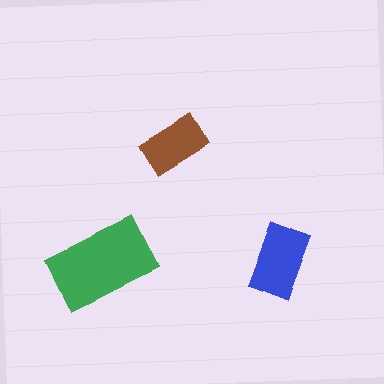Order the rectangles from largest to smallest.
the green one, the blue one, the brown one.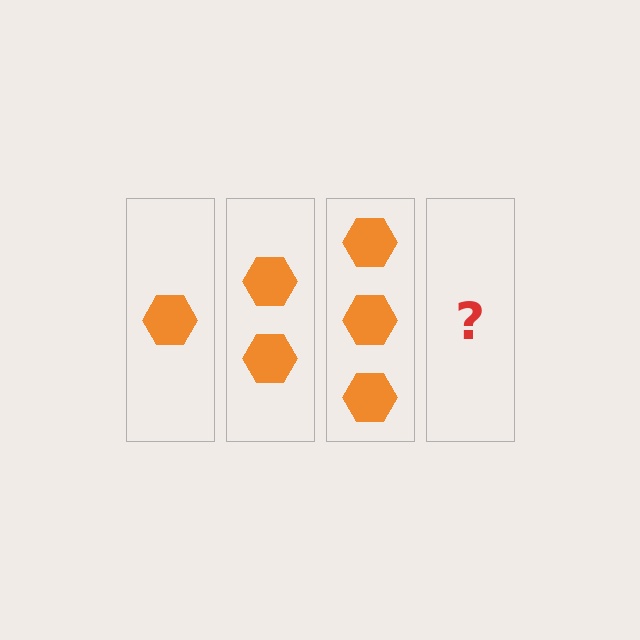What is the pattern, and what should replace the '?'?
The pattern is that each step adds one more hexagon. The '?' should be 4 hexagons.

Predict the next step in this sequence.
The next step is 4 hexagons.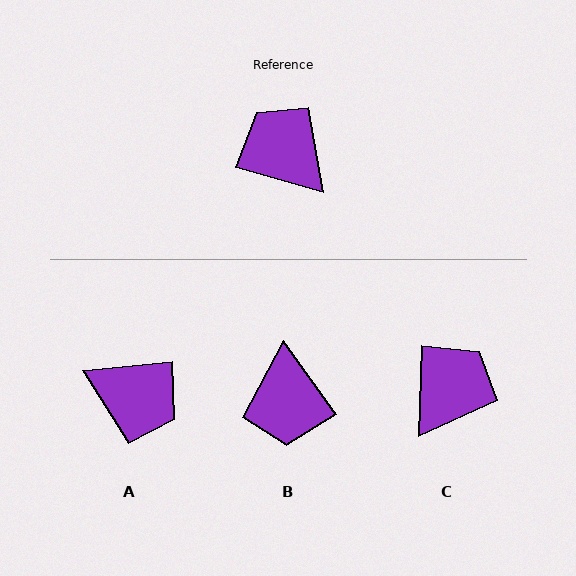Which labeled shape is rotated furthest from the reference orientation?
A, about 158 degrees away.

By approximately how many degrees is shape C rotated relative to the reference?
Approximately 75 degrees clockwise.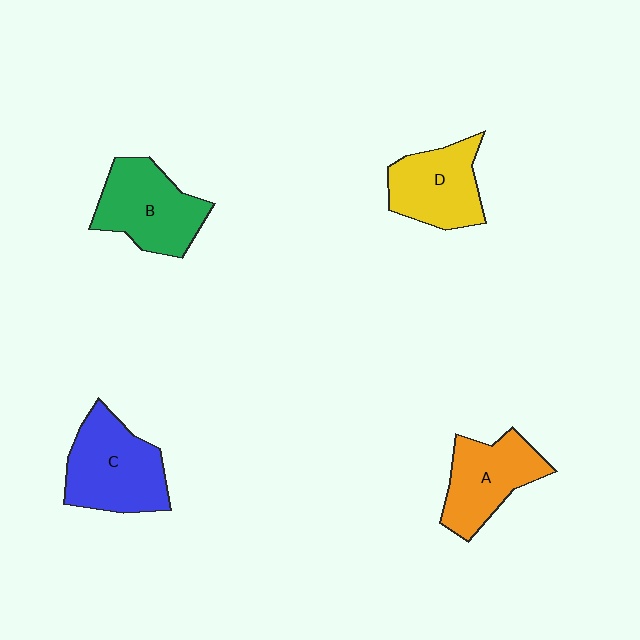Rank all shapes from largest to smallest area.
From largest to smallest: C (blue), B (green), A (orange), D (yellow).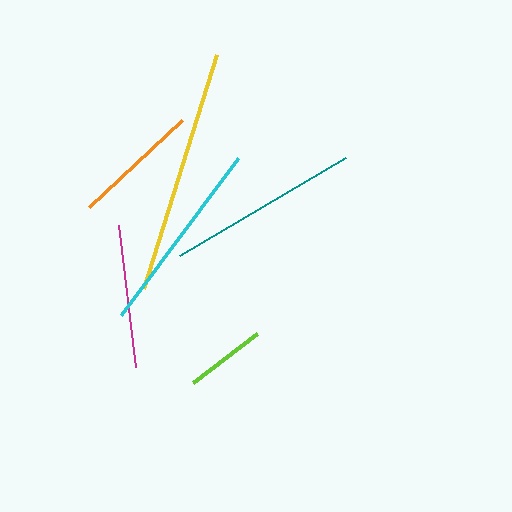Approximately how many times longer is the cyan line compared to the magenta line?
The cyan line is approximately 1.4 times the length of the magenta line.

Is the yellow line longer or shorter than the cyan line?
The yellow line is longer than the cyan line.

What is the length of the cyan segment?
The cyan segment is approximately 196 pixels long.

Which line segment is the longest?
The yellow line is the longest at approximately 245 pixels.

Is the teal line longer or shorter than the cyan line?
The cyan line is longer than the teal line.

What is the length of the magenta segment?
The magenta segment is approximately 143 pixels long.